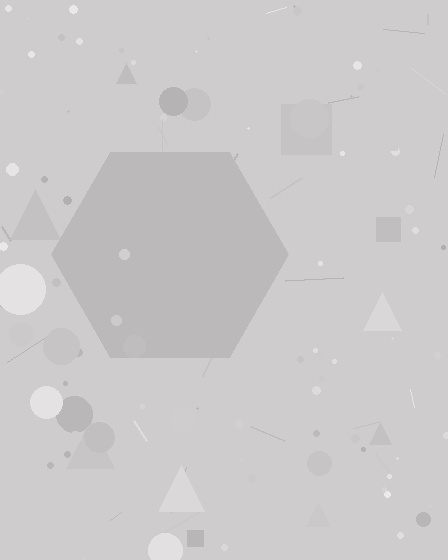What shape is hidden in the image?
A hexagon is hidden in the image.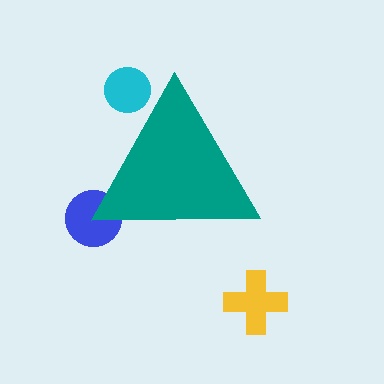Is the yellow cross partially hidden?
No, the yellow cross is fully visible.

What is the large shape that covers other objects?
A teal triangle.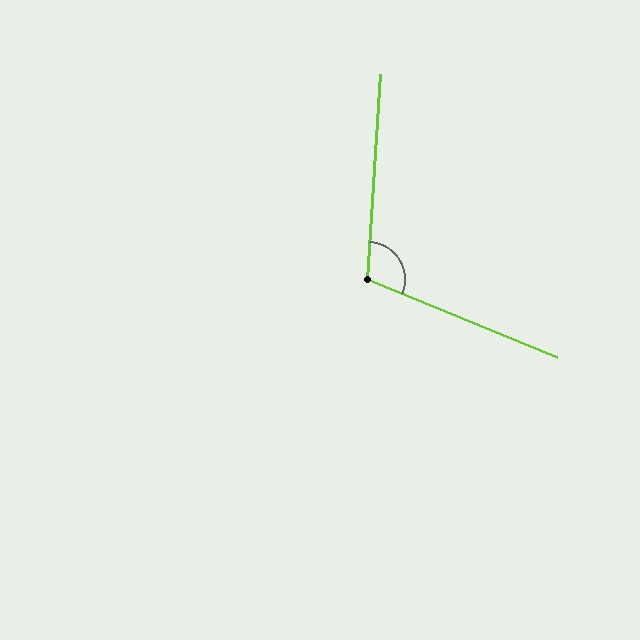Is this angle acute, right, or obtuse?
It is obtuse.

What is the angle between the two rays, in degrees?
Approximately 109 degrees.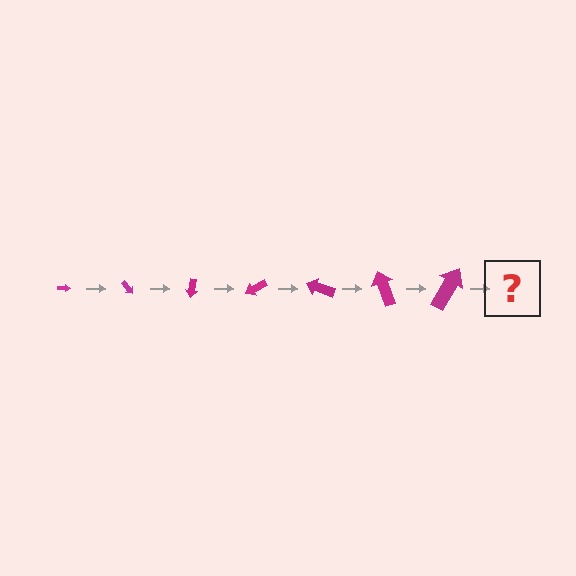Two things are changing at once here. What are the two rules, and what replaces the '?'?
The two rules are that the arrow grows larger each step and it rotates 50 degrees each step. The '?' should be an arrow, larger than the previous one and rotated 350 degrees from the start.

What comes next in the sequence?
The next element should be an arrow, larger than the previous one and rotated 350 degrees from the start.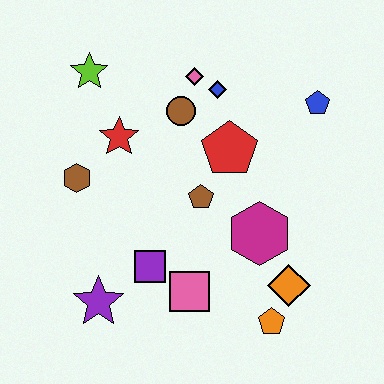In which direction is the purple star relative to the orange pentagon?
The purple star is to the left of the orange pentagon.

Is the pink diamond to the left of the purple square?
No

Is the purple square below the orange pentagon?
No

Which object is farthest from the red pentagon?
The purple star is farthest from the red pentagon.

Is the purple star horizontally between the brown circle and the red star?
No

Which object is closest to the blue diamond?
The pink diamond is closest to the blue diamond.